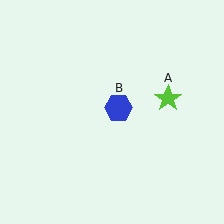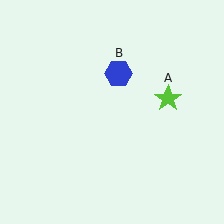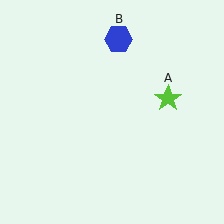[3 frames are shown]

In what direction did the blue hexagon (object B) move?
The blue hexagon (object B) moved up.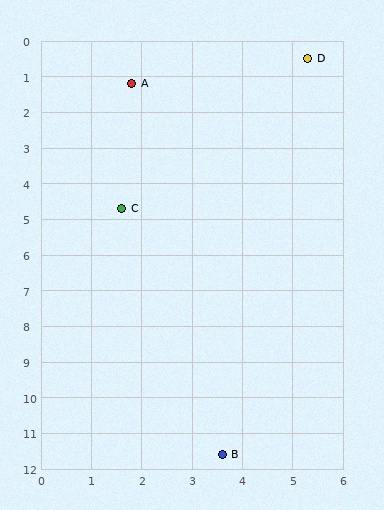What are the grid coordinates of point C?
Point C is at approximately (1.6, 4.7).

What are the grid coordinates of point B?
Point B is at approximately (3.6, 11.6).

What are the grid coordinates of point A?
Point A is at approximately (1.8, 1.2).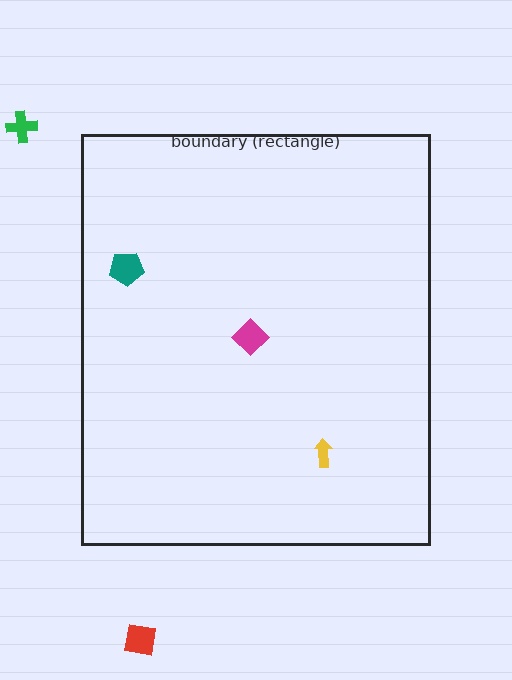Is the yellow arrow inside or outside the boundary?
Inside.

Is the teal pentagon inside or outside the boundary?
Inside.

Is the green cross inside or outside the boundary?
Outside.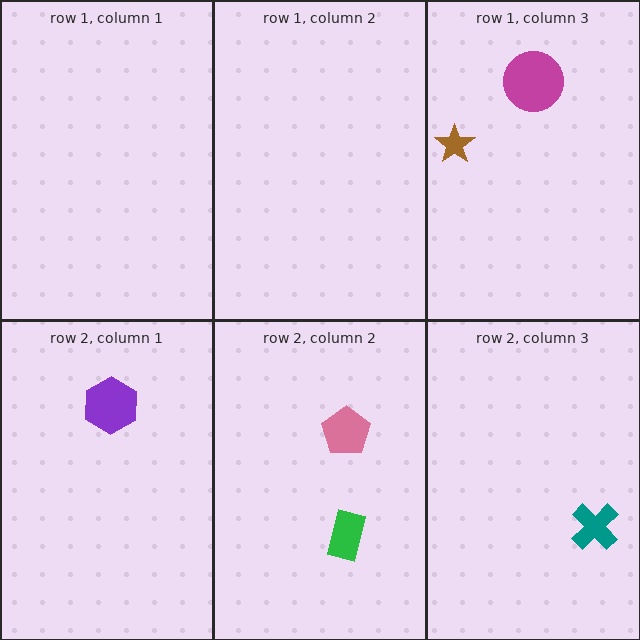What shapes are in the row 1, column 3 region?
The brown star, the magenta circle.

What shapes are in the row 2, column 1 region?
The purple hexagon.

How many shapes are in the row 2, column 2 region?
2.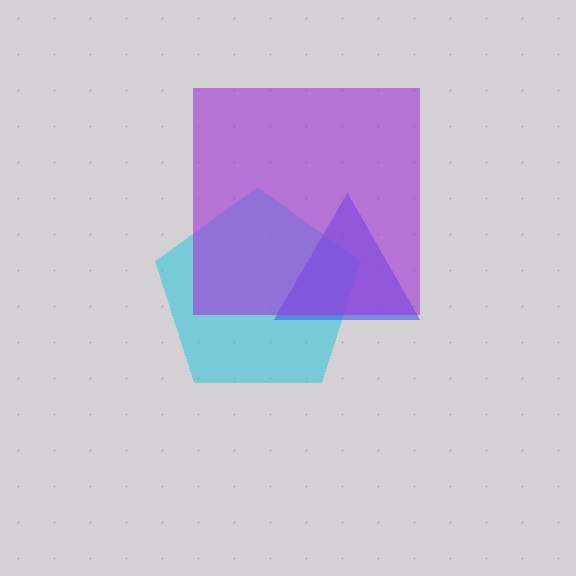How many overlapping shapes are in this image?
There are 3 overlapping shapes in the image.